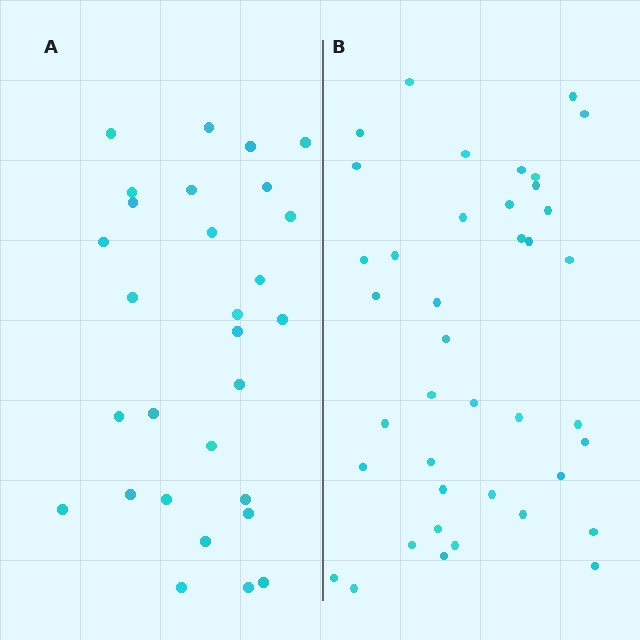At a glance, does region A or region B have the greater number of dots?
Region B (the right region) has more dots.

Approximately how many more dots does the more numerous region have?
Region B has roughly 12 or so more dots than region A.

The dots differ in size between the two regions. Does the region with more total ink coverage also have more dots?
No. Region A has more total ink coverage because its dots are larger, but region B actually contains more individual dots. Total area can be misleading — the number of items is what matters here.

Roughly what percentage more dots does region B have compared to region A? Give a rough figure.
About 40% more.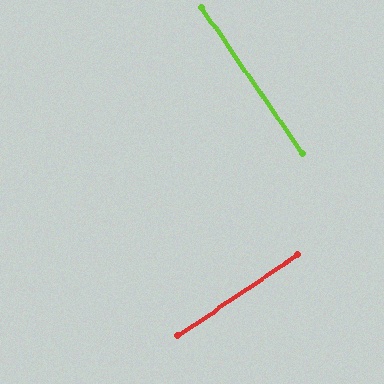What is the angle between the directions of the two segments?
Approximately 89 degrees.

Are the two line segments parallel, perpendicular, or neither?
Perpendicular — they meet at approximately 89°.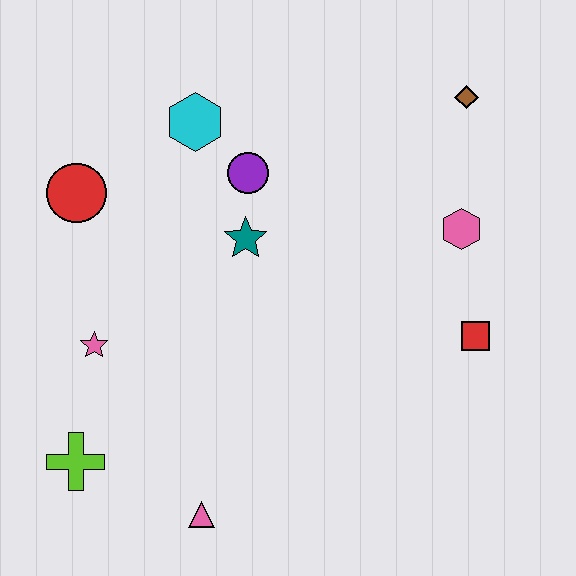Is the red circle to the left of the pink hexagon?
Yes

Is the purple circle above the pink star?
Yes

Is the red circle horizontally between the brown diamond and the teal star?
No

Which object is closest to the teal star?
The purple circle is closest to the teal star.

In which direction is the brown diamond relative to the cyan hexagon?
The brown diamond is to the right of the cyan hexagon.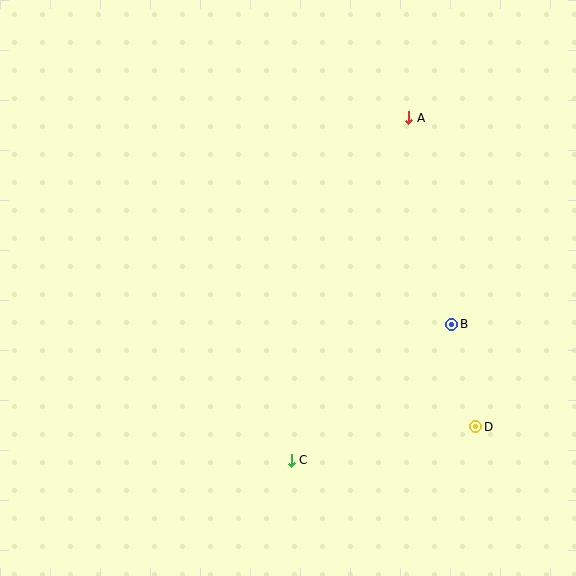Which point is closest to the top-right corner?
Point A is closest to the top-right corner.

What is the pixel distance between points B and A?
The distance between B and A is 211 pixels.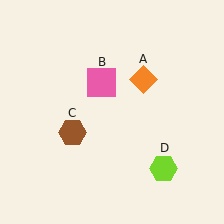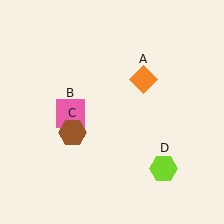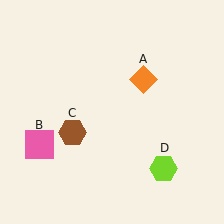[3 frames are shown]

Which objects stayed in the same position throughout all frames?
Orange diamond (object A) and brown hexagon (object C) and lime hexagon (object D) remained stationary.